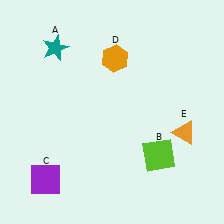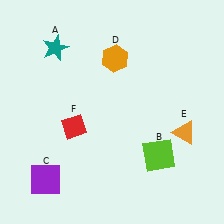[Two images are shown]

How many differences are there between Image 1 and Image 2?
There is 1 difference between the two images.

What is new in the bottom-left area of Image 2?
A red diamond (F) was added in the bottom-left area of Image 2.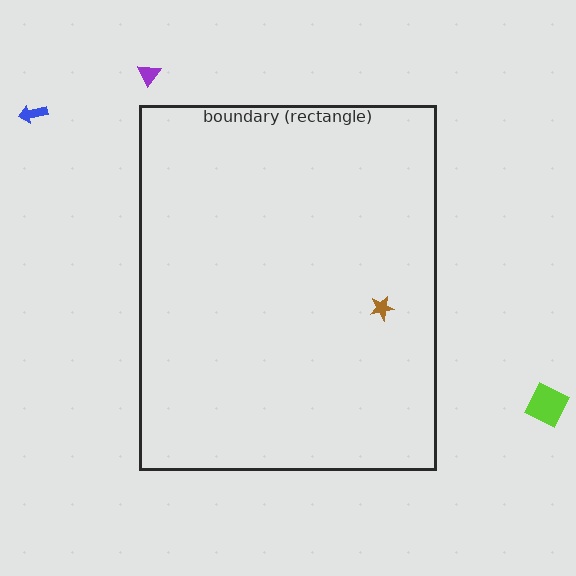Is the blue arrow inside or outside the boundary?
Outside.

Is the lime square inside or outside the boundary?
Outside.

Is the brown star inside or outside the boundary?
Inside.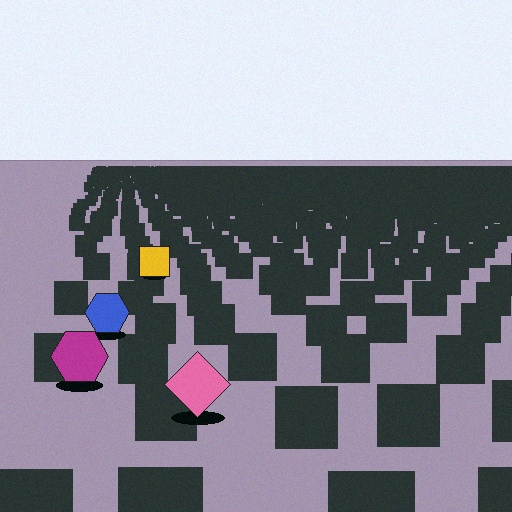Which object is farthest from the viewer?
The yellow square is farthest from the viewer. It appears smaller and the ground texture around it is denser.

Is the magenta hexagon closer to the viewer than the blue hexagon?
Yes. The magenta hexagon is closer — you can tell from the texture gradient: the ground texture is coarser near it.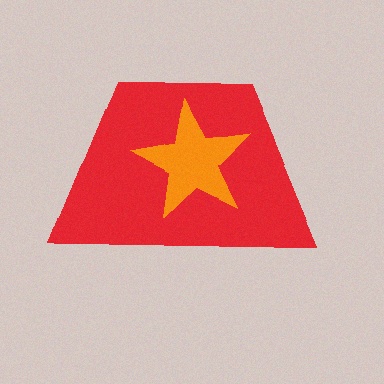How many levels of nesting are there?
2.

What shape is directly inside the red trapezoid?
The orange star.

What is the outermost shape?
The red trapezoid.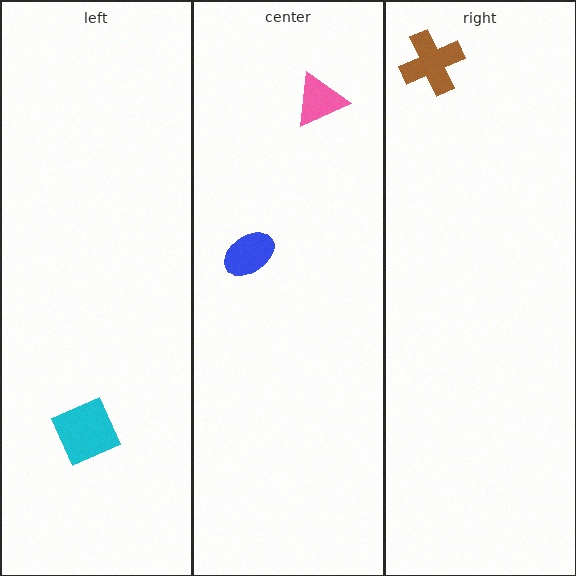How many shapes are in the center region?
2.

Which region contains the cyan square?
The left region.